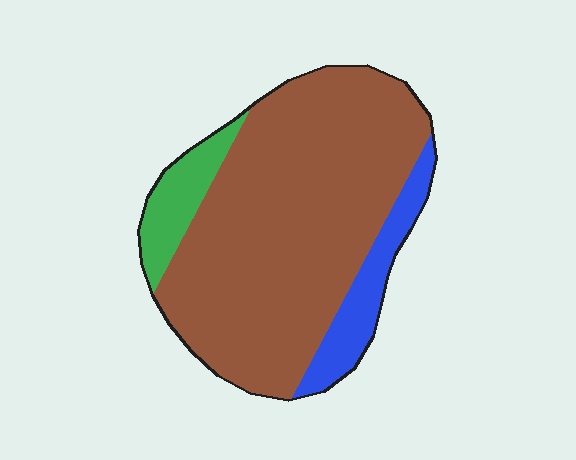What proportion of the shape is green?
Green covers around 10% of the shape.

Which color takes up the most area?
Brown, at roughly 80%.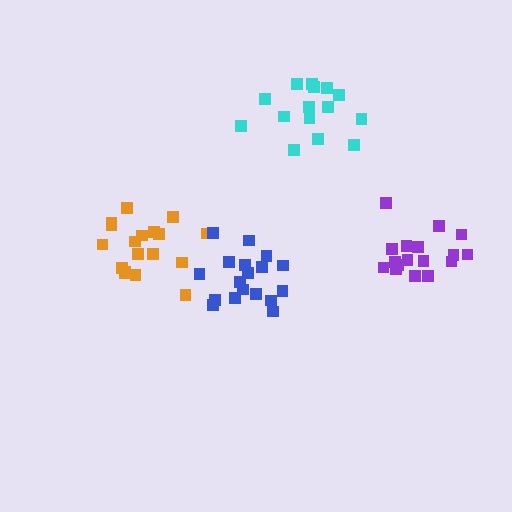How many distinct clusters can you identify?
There are 4 distinct clusters.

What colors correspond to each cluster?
The clusters are colored: purple, cyan, orange, blue.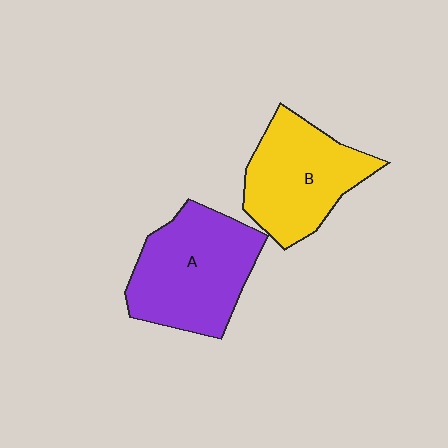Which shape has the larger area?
Shape A (purple).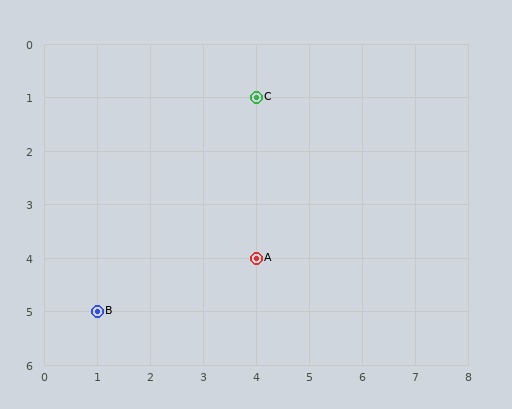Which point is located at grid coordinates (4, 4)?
Point A is at (4, 4).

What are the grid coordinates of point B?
Point B is at grid coordinates (1, 5).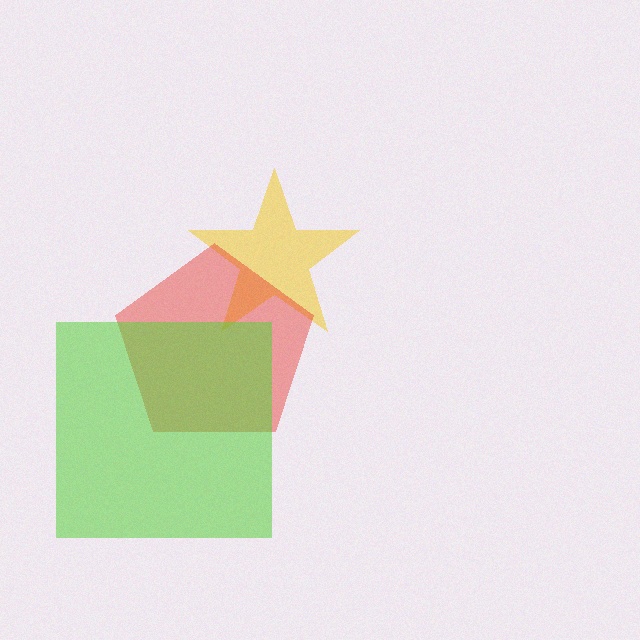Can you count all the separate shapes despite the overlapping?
Yes, there are 3 separate shapes.